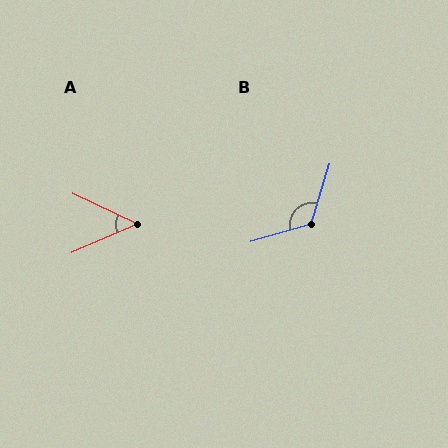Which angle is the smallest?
A, at approximately 49 degrees.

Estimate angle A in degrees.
Approximately 49 degrees.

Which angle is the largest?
B, at approximately 123 degrees.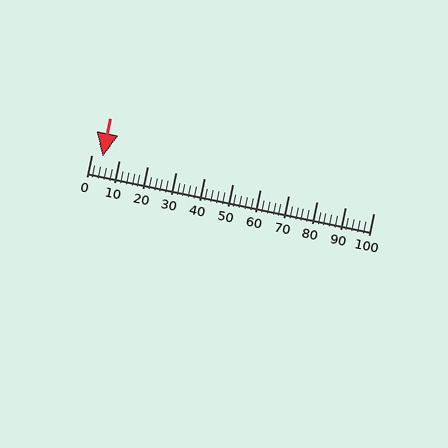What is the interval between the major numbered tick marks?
The major tick marks are spaced 10 units apart.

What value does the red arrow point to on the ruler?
The red arrow points to approximately 4.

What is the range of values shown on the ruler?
The ruler shows values from 0 to 100.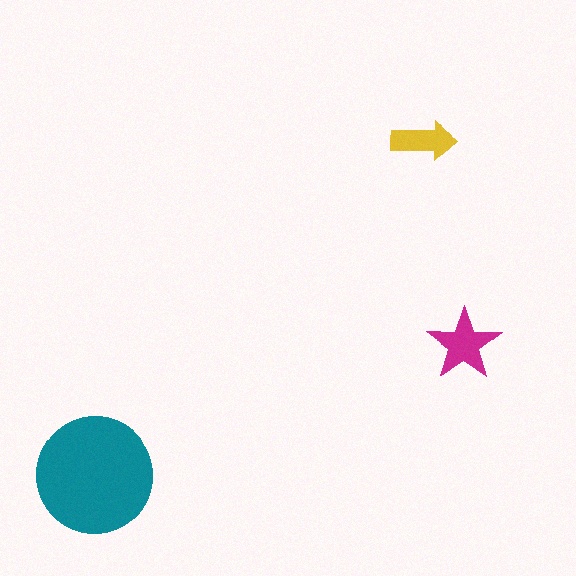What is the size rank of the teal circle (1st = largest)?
1st.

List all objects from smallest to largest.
The yellow arrow, the magenta star, the teal circle.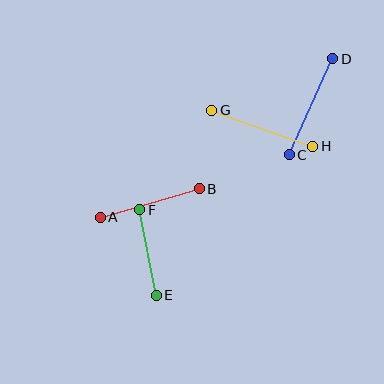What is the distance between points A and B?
The distance is approximately 103 pixels.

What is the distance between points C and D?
The distance is approximately 106 pixels.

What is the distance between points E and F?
The distance is approximately 87 pixels.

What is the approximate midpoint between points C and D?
The midpoint is at approximately (311, 107) pixels.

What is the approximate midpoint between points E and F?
The midpoint is at approximately (148, 253) pixels.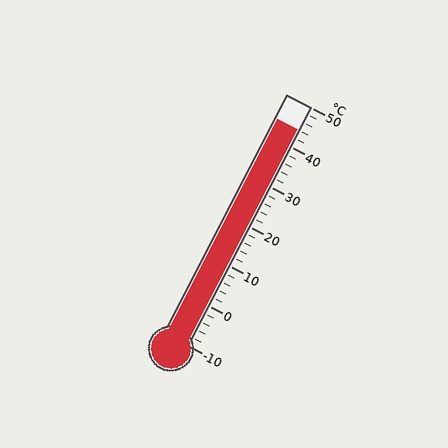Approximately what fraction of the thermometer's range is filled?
The thermometer is filled to approximately 90% of its range.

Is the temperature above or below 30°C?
The temperature is above 30°C.